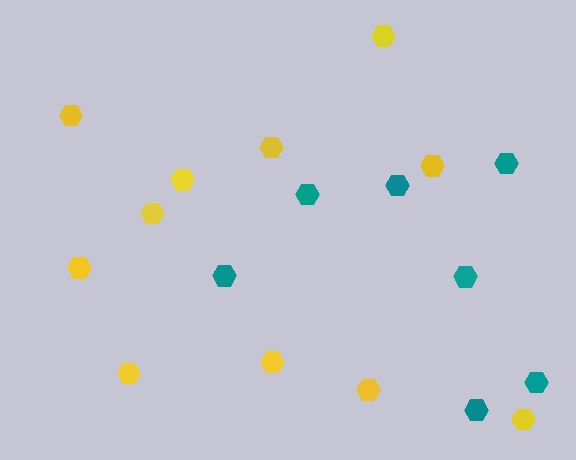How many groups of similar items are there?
There are 2 groups: one group of yellow hexagons (11) and one group of teal hexagons (7).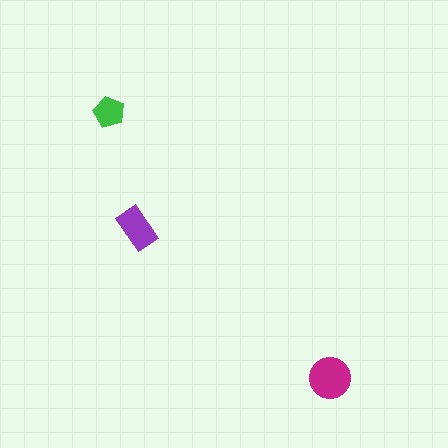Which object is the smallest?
The green pentagon.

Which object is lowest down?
The magenta circle is bottommost.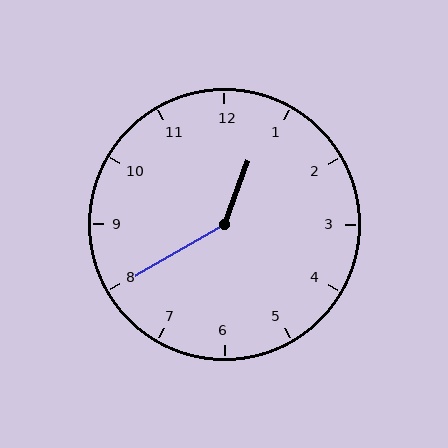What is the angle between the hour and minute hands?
Approximately 140 degrees.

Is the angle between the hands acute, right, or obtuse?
It is obtuse.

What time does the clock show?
12:40.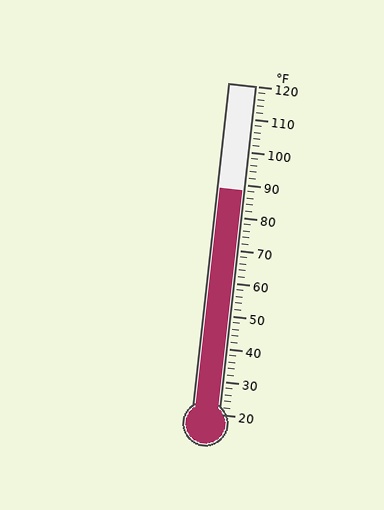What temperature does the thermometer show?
The thermometer shows approximately 88°F.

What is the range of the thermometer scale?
The thermometer scale ranges from 20°F to 120°F.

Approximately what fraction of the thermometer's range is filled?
The thermometer is filled to approximately 70% of its range.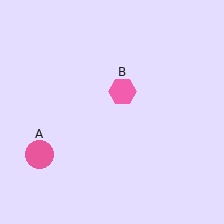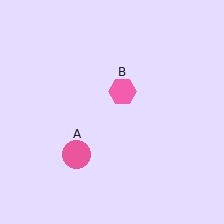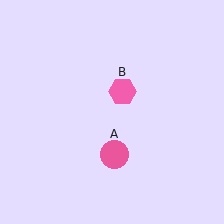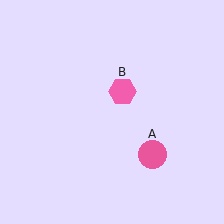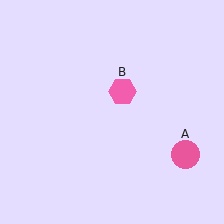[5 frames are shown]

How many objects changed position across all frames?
1 object changed position: pink circle (object A).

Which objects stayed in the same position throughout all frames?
Pink hexagon (object B) remained stationary.